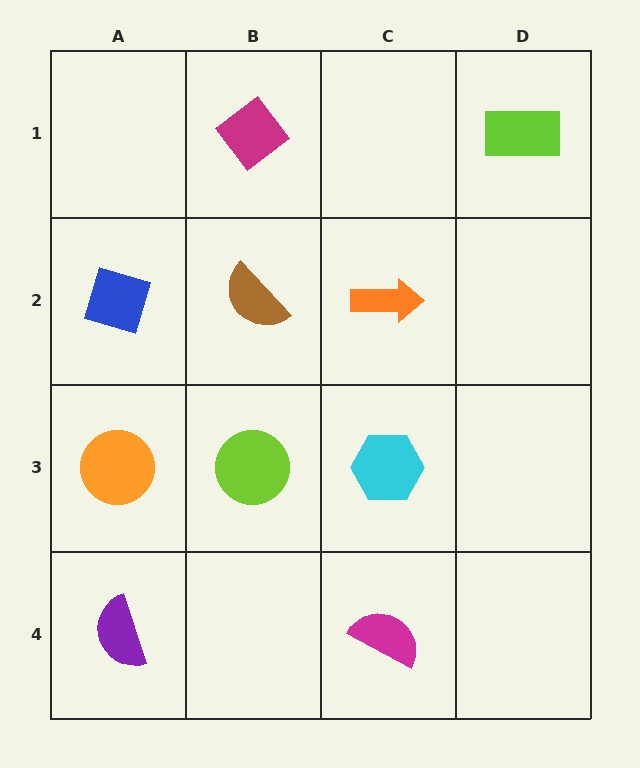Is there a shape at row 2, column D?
No, that cell is empty.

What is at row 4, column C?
A magenta semicircle.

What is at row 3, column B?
A lime circle.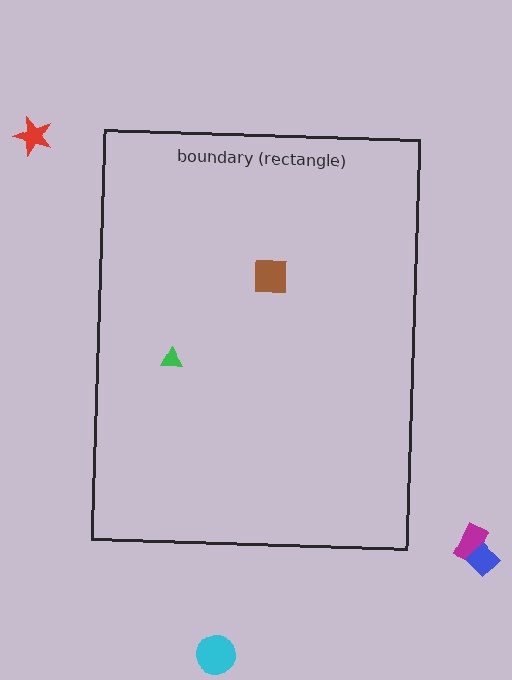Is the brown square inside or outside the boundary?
Inside.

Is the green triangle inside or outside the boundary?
Inside.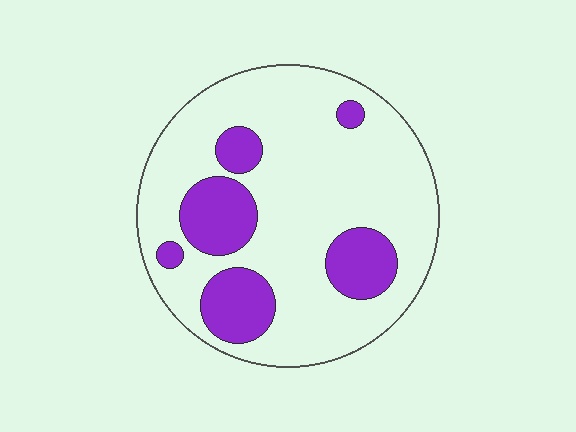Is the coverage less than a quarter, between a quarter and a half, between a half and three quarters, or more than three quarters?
Less than a quarter.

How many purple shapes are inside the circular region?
6.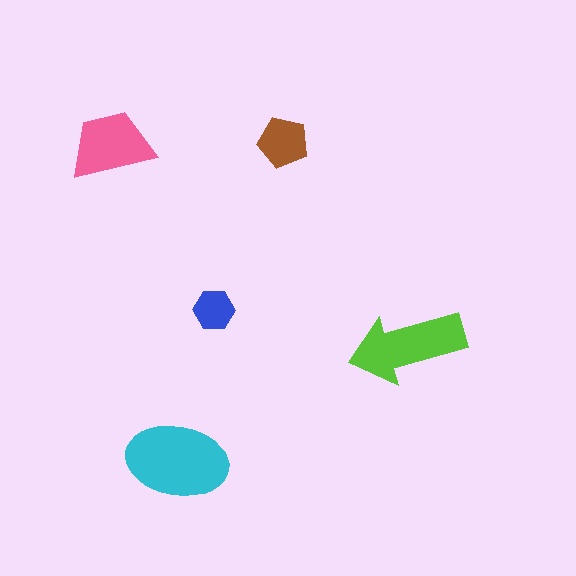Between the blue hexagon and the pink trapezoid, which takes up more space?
The pink trapezoid.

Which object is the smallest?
The blue hexagon.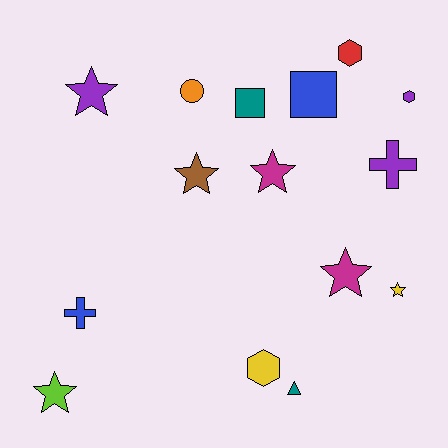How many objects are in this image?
There are 15 objects.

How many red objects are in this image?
There is 1 red object.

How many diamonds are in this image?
There are no diamonds.